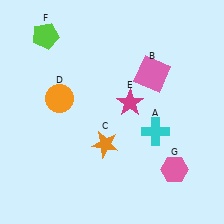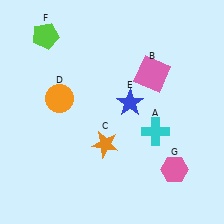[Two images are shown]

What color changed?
The star (E) changed from magenta in Image 1 to blue in Image 2.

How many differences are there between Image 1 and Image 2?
There is 1 difference between the two images.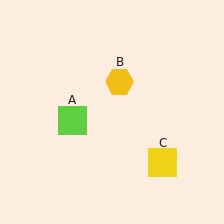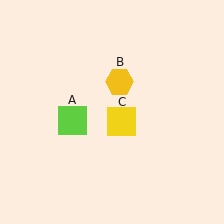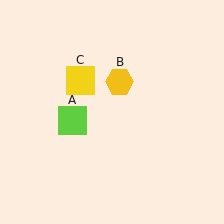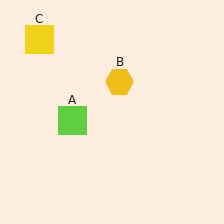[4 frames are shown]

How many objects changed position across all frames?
1 object changed position: yellow square (object C).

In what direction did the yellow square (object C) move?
The yellow square (object C) moved up and to the left.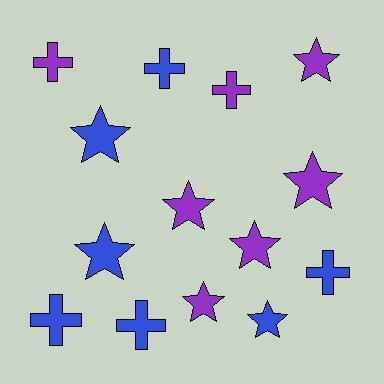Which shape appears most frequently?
Star, with 8 objects.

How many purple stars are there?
There are 5 purple stars.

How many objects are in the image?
There are 14 objects.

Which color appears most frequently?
Purple, with 7 objects.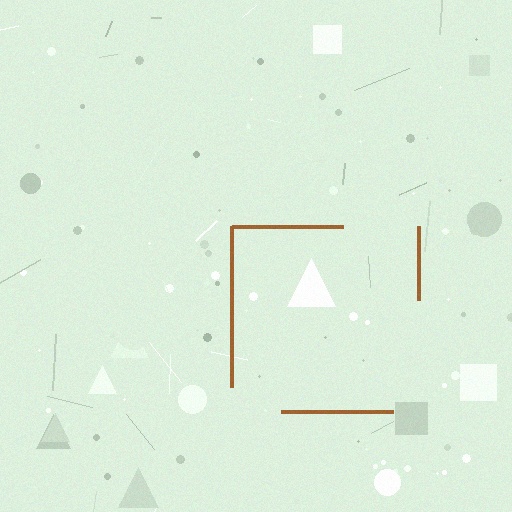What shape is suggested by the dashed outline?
The dashed outline suggests a square.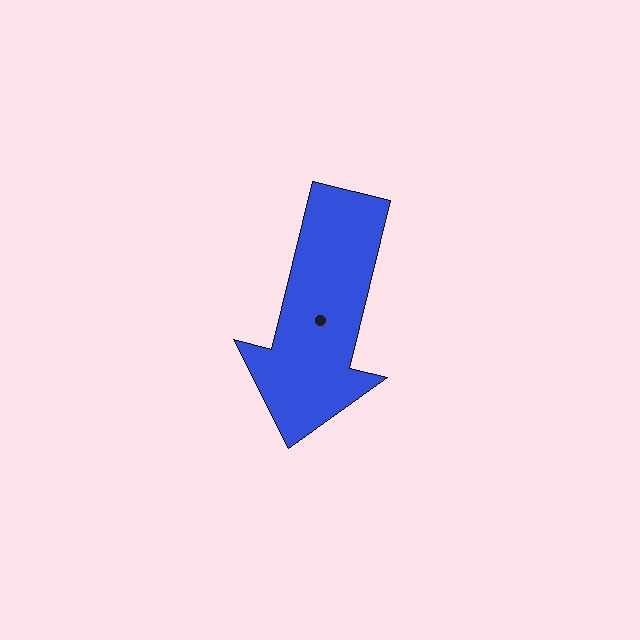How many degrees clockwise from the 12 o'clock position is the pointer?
Approximately 194 degrees.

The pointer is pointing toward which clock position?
Roughly 6 o'clock.